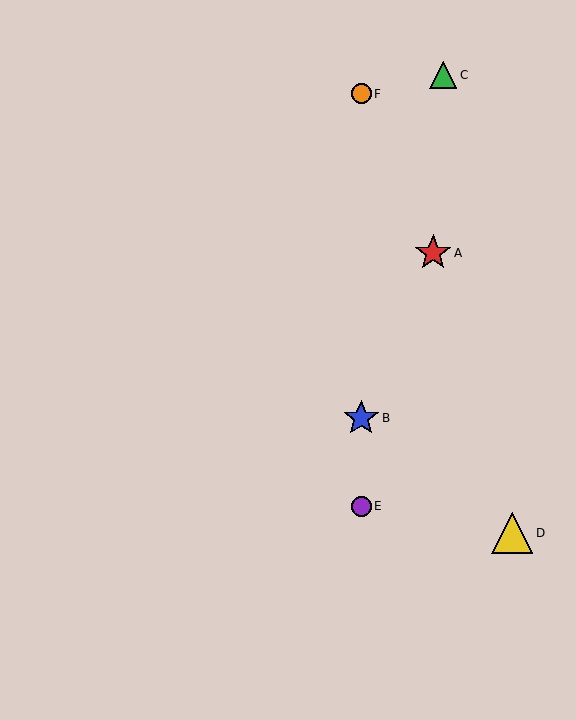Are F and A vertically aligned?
No, F is at x≈361 and A is at x≈433.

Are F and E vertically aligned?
Yes, both are at x≈361.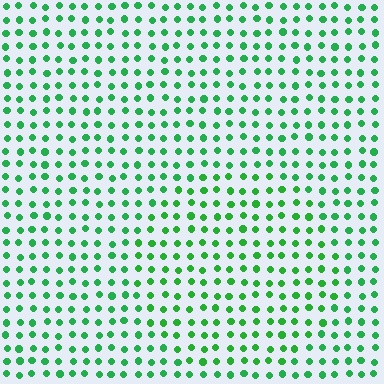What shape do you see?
I see a circle.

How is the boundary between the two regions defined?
The boundary is defined purely by a slight shift in hue (about 13 degrees). Spacing, size, and orientation are identical on both sides.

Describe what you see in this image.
The image is filled with small green elements in a uniform arrangement. A circle-shaped region is visible where the elements are tinted to a slightly different hue, forming a subtle color boundary.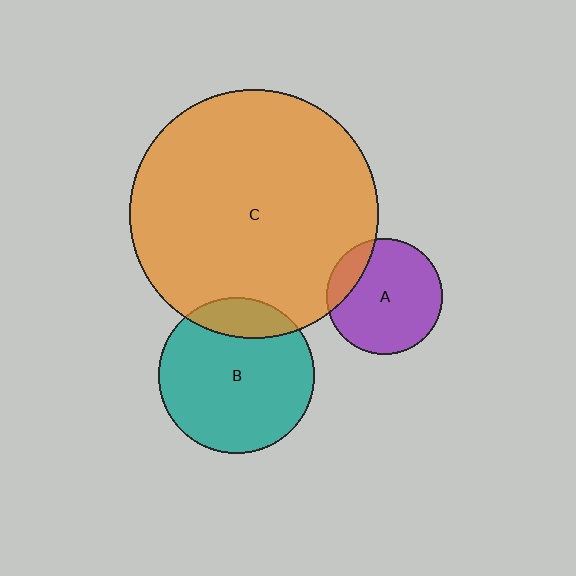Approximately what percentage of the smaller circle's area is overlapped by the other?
Approximately 15%.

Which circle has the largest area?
Circle C (orange).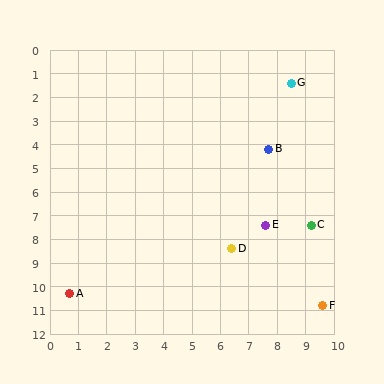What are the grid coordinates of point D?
Point D is at approximately (6.4, 8.4).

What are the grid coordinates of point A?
Point A is at approximately (0.7, 10.3).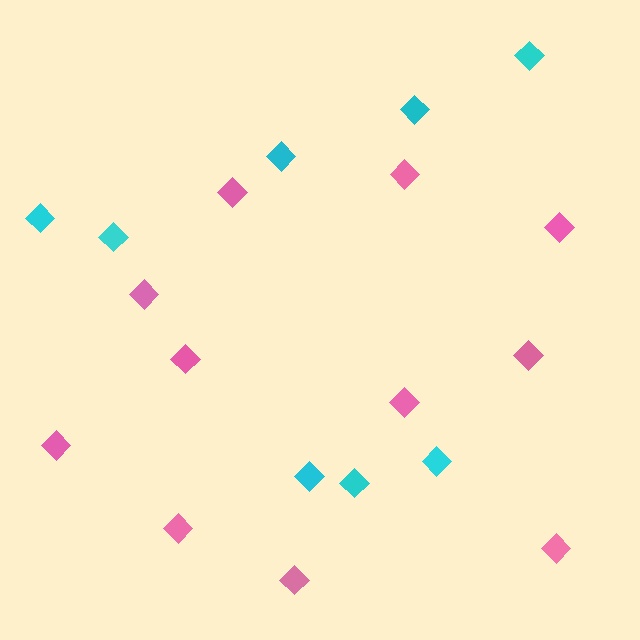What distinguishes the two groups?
There are 2 groups: one group of cyan diamonds (8) and one group of pink diamonds (11).